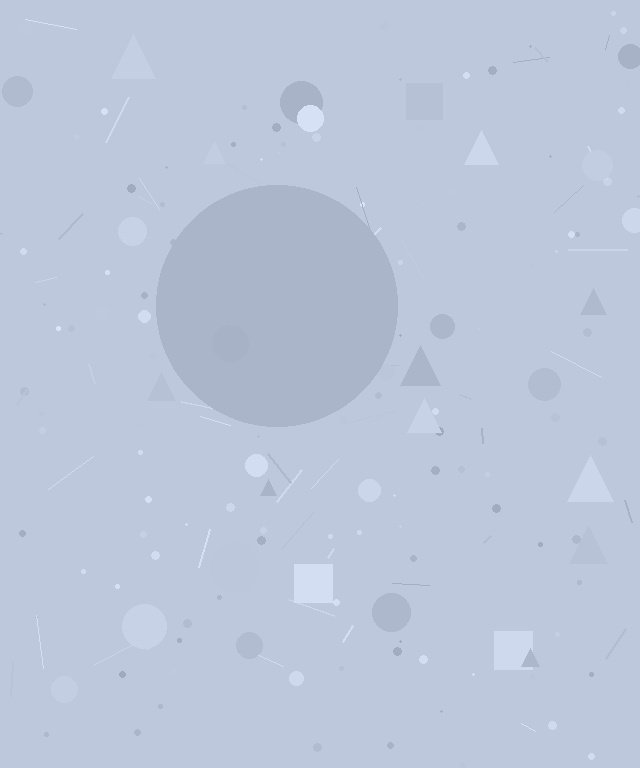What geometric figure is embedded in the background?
A circle is embedded in the background.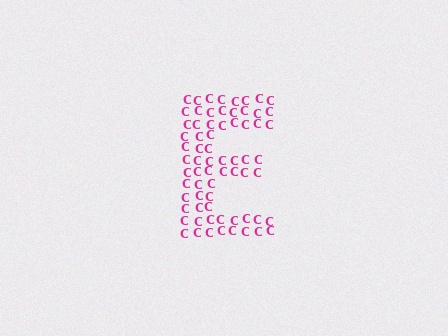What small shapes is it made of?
It is made of small letter C's.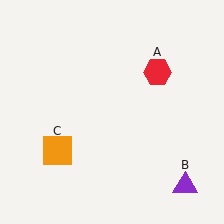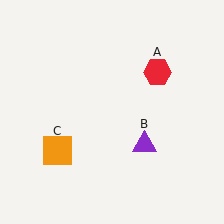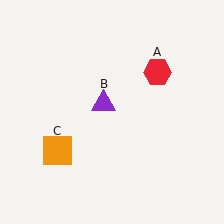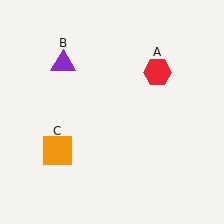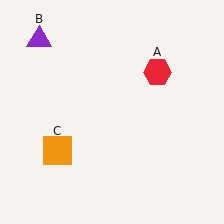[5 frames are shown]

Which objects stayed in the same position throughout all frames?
Red hexagon (object A) and orange square (object C) remained stationary.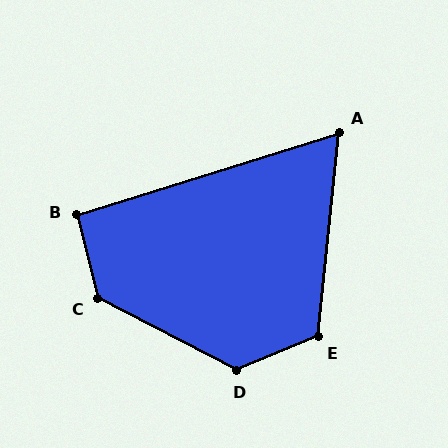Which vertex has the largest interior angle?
C, at approximately 131 degrees.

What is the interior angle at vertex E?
Approximately 118 degrees (obtuse).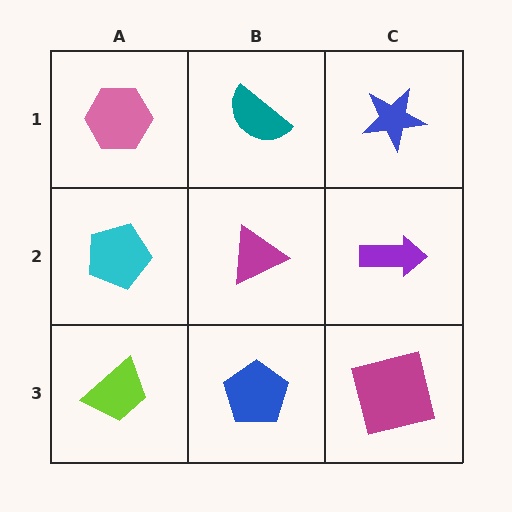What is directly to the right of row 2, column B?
A purple arrow.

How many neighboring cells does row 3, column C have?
2.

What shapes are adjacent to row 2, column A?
A pink hexagon (row 1, column A), a lime trapezoid (row 3, column A), a magenta triangle (row 2, column B).